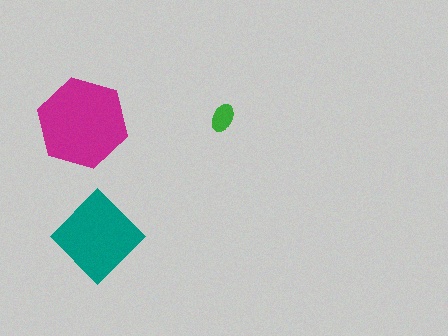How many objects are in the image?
There are 3 objects in the image.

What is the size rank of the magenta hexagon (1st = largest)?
1st.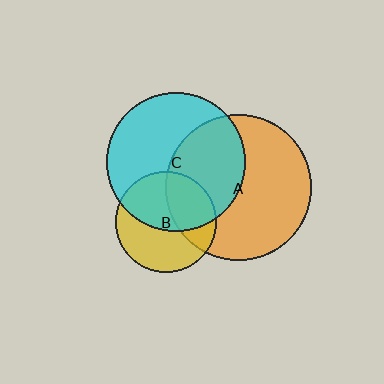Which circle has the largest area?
Circle A (orange).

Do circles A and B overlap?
Yes.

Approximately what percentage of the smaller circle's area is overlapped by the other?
Approximately 35%.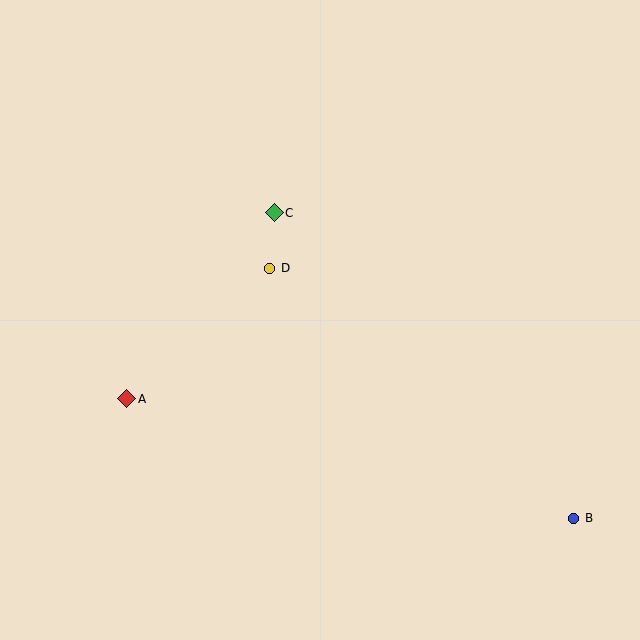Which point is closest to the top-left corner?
Point C is closest to the top-left corner.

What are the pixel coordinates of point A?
Point A is at (127, 399).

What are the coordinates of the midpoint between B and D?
The midpoint between B and D is at (422, 393).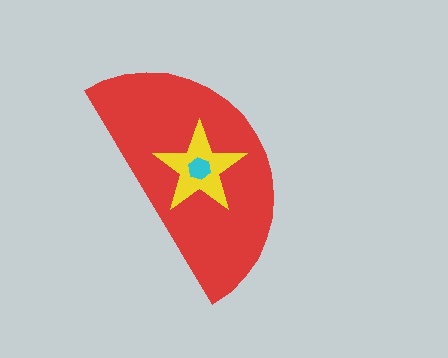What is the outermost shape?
The red semicircle.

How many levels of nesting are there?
3.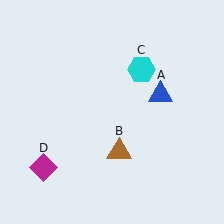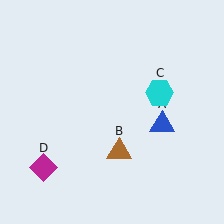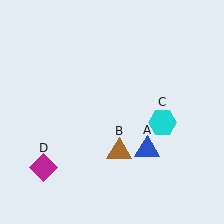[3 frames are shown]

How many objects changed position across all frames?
2 objects changed position: blue triangle (object A), cyan hexagon (object C).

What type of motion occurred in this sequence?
The blue triangle (object A), cyan hexagon (object C) rotated clockwise around the center of the scene.